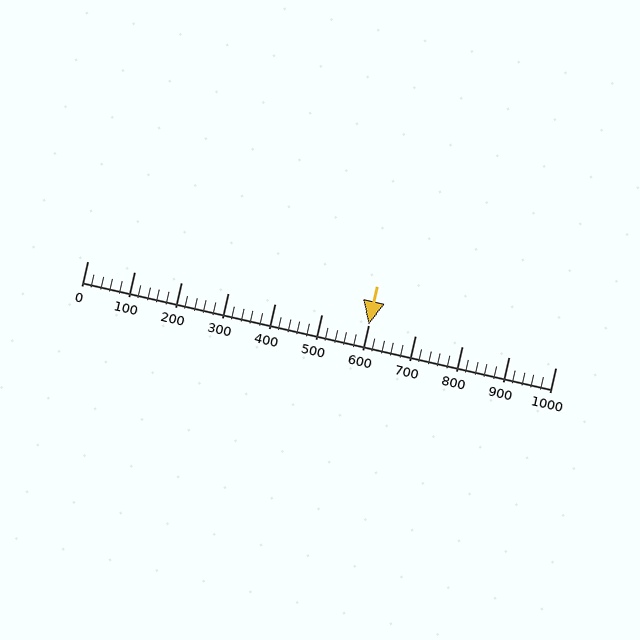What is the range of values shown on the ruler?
The ruler shows values from 0 to 1000.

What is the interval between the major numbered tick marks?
The major tick marks are spaced 100 units apart.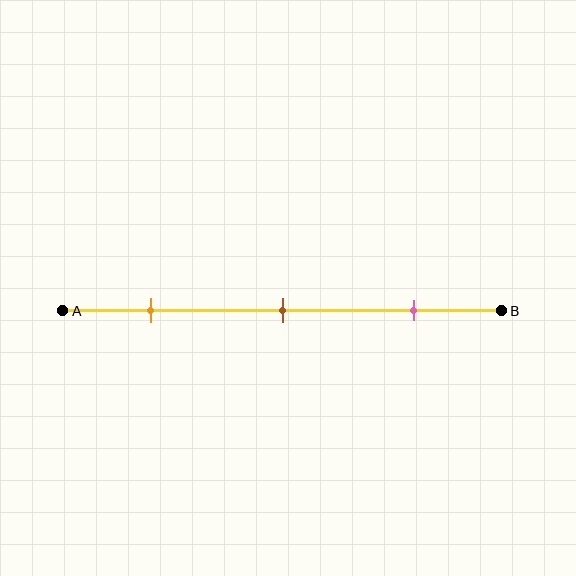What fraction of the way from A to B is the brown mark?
The brown mark is approximately 50% (0.5) of the way from A to B.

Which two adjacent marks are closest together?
The orange and brown marks are the closest adjacent pair.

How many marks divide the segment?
There are 3 marks dividing the segment.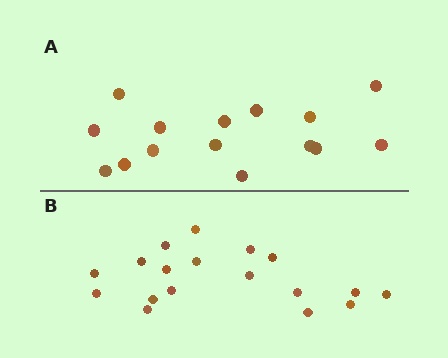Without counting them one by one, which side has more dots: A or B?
Region B (the bottom region) has more dots.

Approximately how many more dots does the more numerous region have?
Region B has just a few more — roughly 2 or 3 more dots than region A.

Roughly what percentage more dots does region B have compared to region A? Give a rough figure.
About 20% more.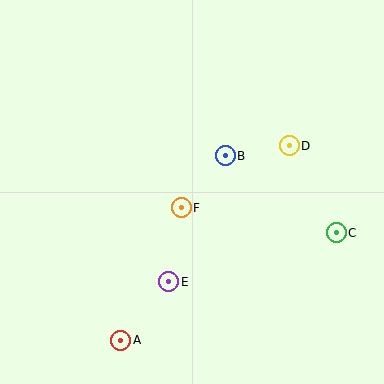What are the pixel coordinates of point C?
Point C is at (336, 233).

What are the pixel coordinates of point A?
Point A is at (121, 340).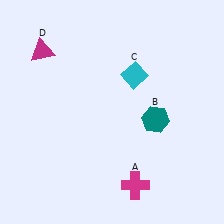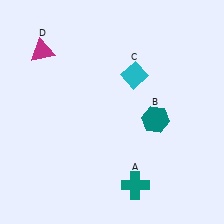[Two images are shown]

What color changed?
The cross (A) changed from magenta in Image 1 to teal in Image 2.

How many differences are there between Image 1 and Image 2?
There is 1 difference between the two images.